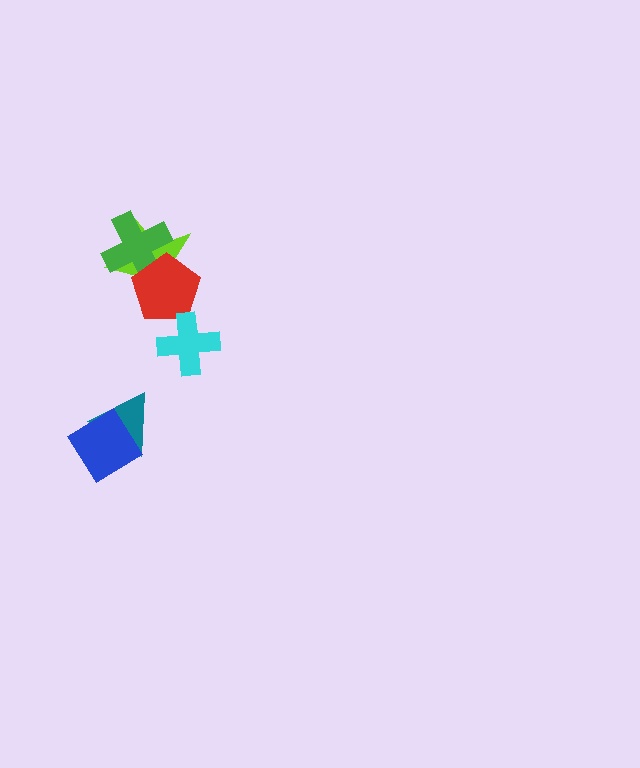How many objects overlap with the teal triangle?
1 object overlaps with the teal triangle.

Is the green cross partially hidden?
Yes, it is partially covered by another shape.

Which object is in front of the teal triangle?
The blue diamond is in front of the teal triangle.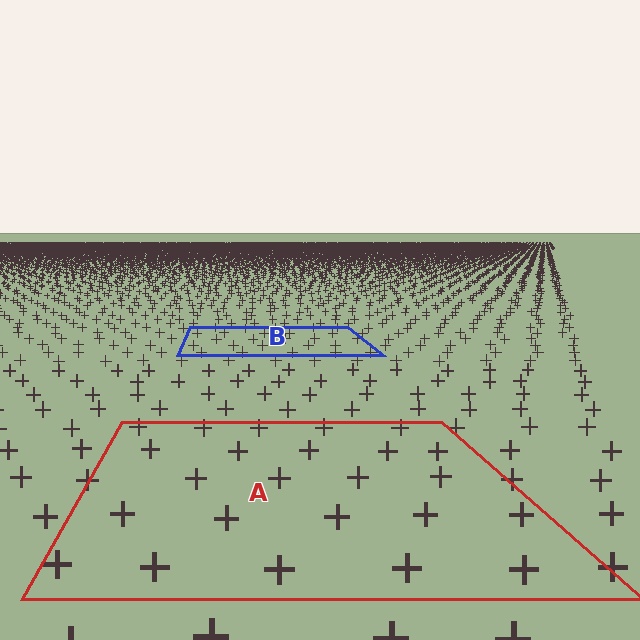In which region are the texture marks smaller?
The texture marks are smaller in region B, because it is farther away.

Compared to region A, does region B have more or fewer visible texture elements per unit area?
Region B has more texture elements per unit area — they are packed more densely because it is farther away.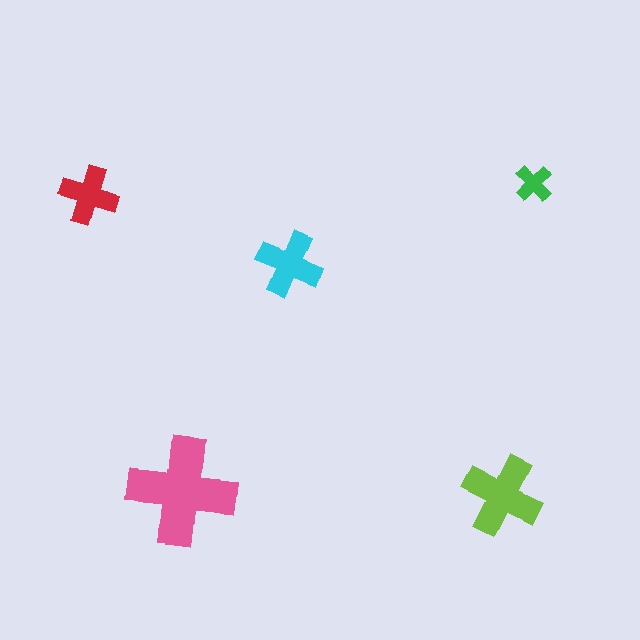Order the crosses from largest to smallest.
the pink one, the lime one, the cyan one, the red one, the green one.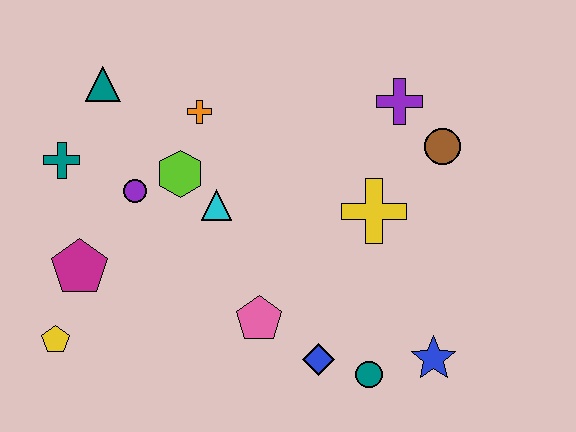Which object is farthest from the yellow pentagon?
The brown circle is farthest from the yellow pentagon.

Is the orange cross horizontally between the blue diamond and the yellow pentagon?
Yes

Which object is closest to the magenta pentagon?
The yellow pentagon is closest to the magenta pentagon.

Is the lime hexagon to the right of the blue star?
No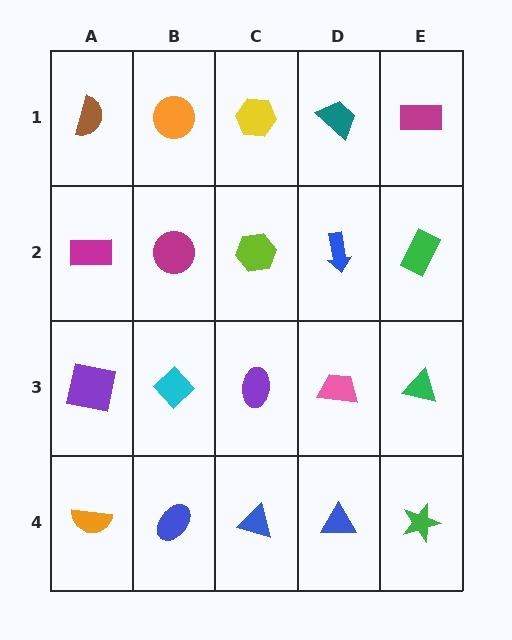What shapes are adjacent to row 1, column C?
A lime hexagon (row 2, column C), an orange circle (row 1, column B), a teal trapezoid (row 1, column D).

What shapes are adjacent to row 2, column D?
A teal trapezoid (row 1, column D), a pink trapezoid (row 3, column D), a lime hexagon (row 2, column C), a green rectangle (row 2, column E).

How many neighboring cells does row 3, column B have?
4.